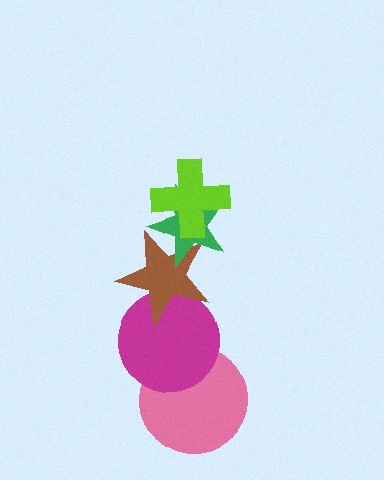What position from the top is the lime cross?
The lime cross is 1st from the top.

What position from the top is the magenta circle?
The magenta circle is 4th from the top.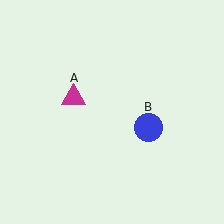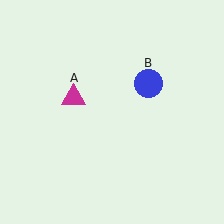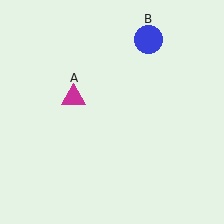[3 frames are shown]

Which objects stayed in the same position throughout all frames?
Magenta triangle (object A) remained stationary.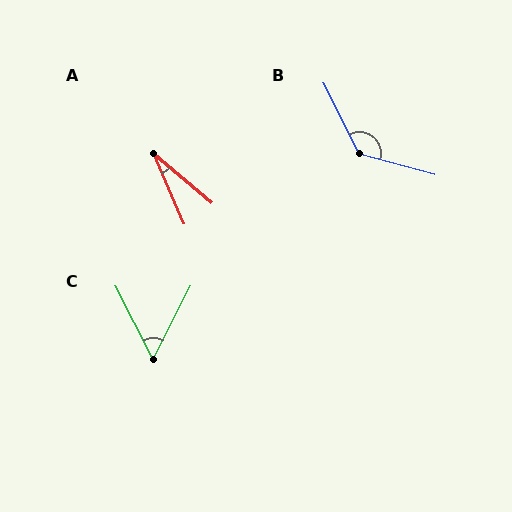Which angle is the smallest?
A, at approximately 26 degrees.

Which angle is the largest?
B, at approximately 132 degrees.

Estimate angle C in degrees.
Approximately 54 degrees.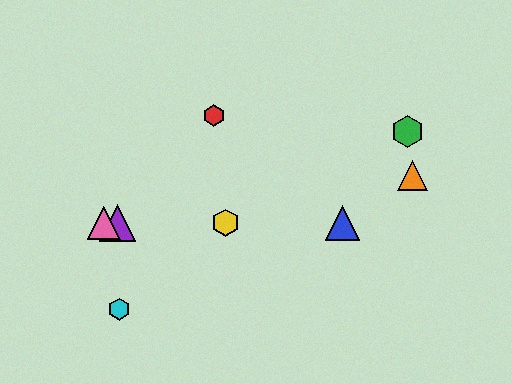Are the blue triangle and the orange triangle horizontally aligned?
No, the blue triangle is at y≈223 and the orange triangle is at y≈175.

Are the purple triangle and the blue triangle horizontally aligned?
Yes, both are at y≈223.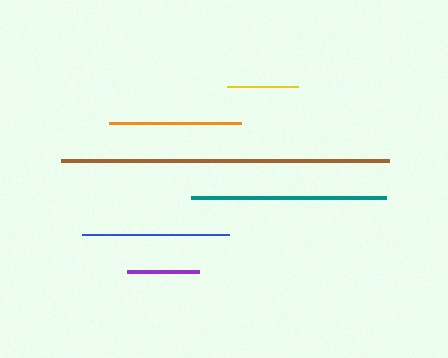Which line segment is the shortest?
The yellow line is the shortest at approximately 71 pixels.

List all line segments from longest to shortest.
From longest to shortest: brown, teal, blue, orange, purple, yellow.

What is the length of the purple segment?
The purple segment is approximately 73 pixels long.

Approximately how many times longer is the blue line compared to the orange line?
The blue line is approximately 1.1 times the length of the orange line.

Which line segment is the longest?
The brown line is the longest at approximately 329 pixels.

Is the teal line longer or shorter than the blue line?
The teal line is longer than the blue line.